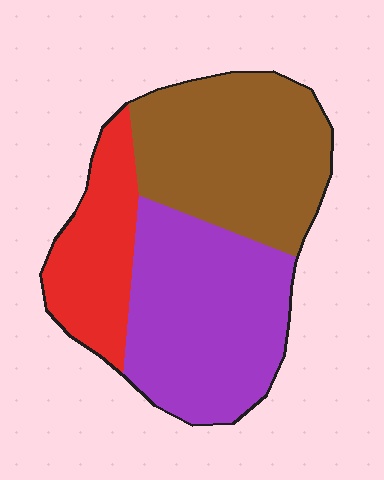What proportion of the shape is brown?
Brown covers around 40% of the shape.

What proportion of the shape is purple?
Purple covers around 40% of the shape.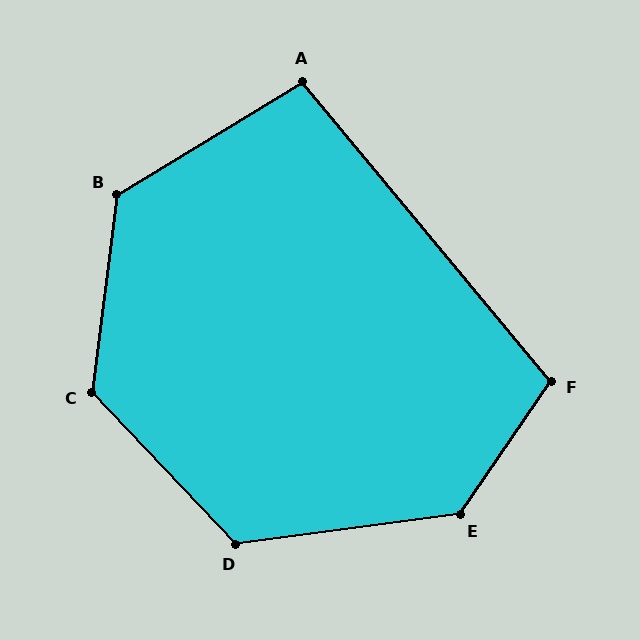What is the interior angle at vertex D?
Approximately 126 degrees (obtuse).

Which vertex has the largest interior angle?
E, at approximately 132 degrees.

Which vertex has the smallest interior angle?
A, at approximately 98 degrees.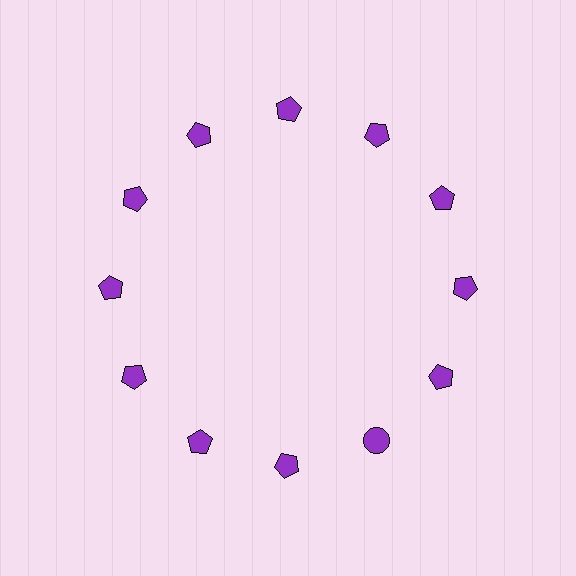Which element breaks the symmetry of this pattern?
The purple circle at roughly the 5 o'clock position breaks the symmetry. All other shapes are purple pentagons.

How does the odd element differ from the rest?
It has a different shape: circle instead of pentagon.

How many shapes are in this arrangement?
There are 12 shapes arranged in a ring pattern.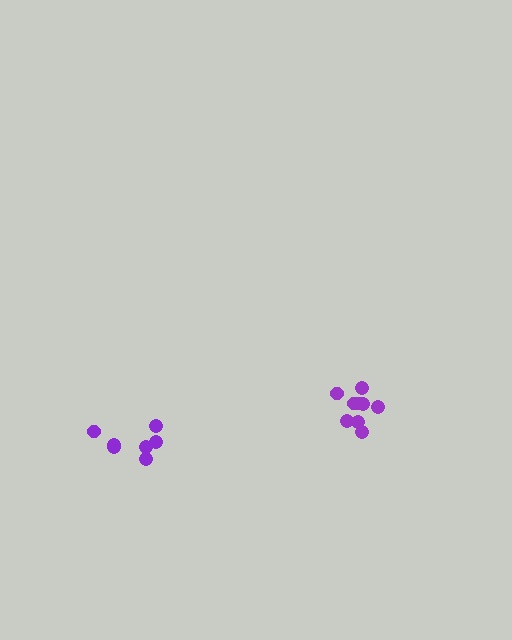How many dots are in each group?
Group 1: 9 dots, Group 2: 7 dots (16 total).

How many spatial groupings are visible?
There are 2 spatial groupings.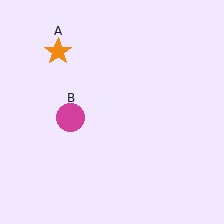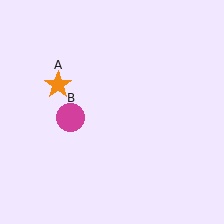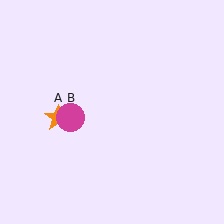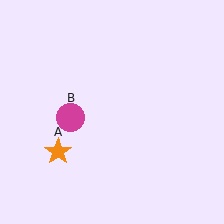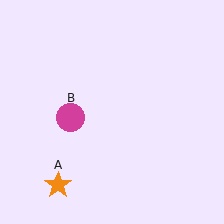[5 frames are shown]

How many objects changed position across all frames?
1 object changed position: orange star (object A).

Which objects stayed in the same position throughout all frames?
Magenta circle (object B) remained stationary.